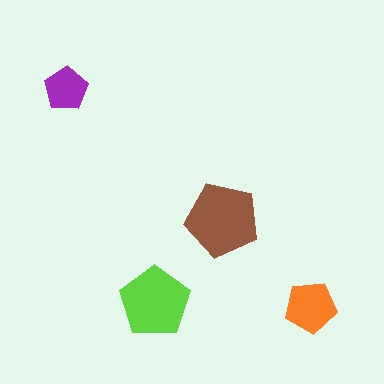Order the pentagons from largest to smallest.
the brown one, the lime one, the orange one, the purple one.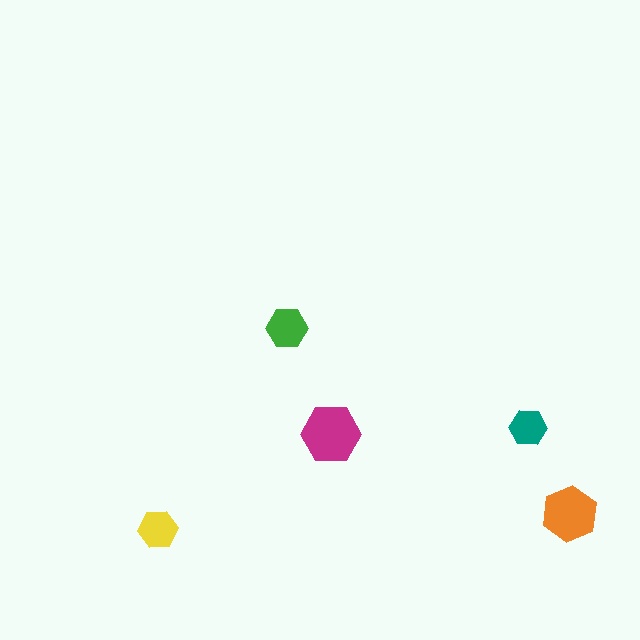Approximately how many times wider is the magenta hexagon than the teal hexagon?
About 1.5 times wider.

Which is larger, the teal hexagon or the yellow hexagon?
The yellow one.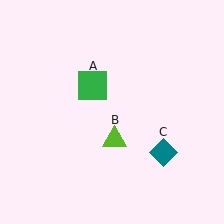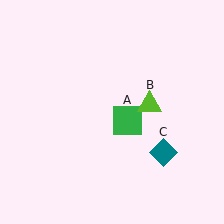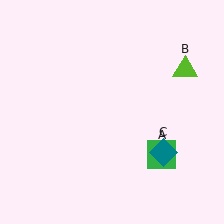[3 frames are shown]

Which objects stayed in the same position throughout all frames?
Teal diamond (object C) remained stationary.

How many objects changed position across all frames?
2 objects changed position: green square (object A), lime triangle (object B).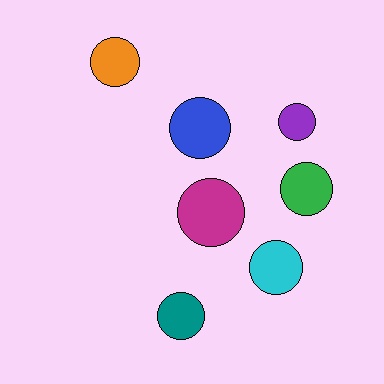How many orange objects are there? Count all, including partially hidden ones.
There is 1 orange object.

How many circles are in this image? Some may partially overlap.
There are 7 circles.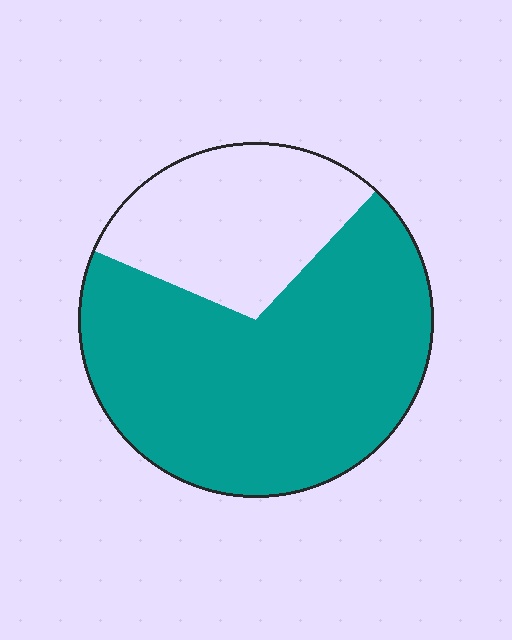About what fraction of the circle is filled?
About two thirds (2/3).